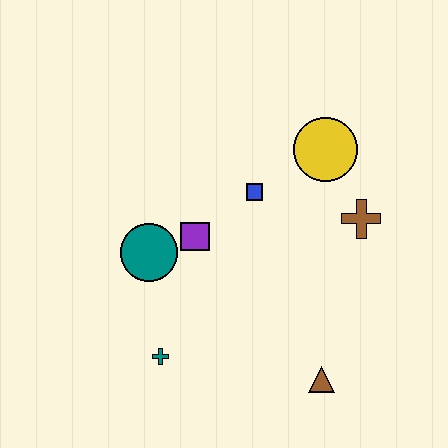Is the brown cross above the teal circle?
Yes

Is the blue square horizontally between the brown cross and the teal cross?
Yes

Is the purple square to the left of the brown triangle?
Yes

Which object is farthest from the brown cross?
The teal cross is farthest from the brown cross.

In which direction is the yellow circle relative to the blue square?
The yellow circle is to the right of the blue square.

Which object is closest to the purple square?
The teal circle is closest to the purple square.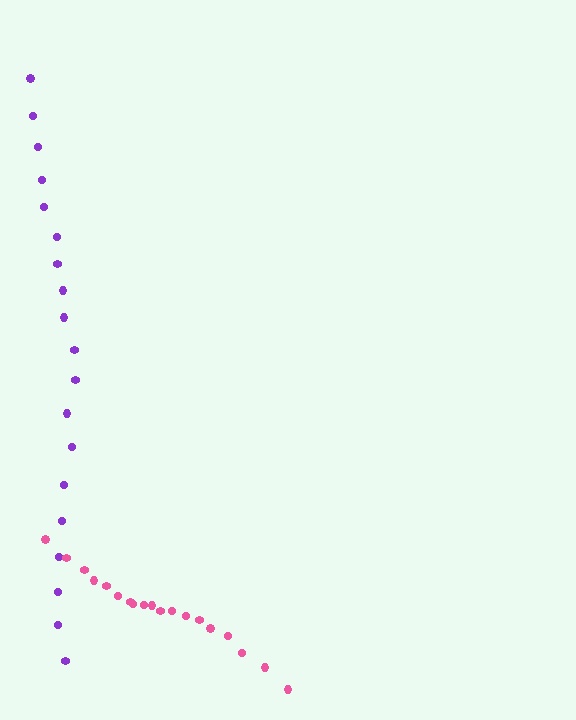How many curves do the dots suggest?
There are 2 distinct paths.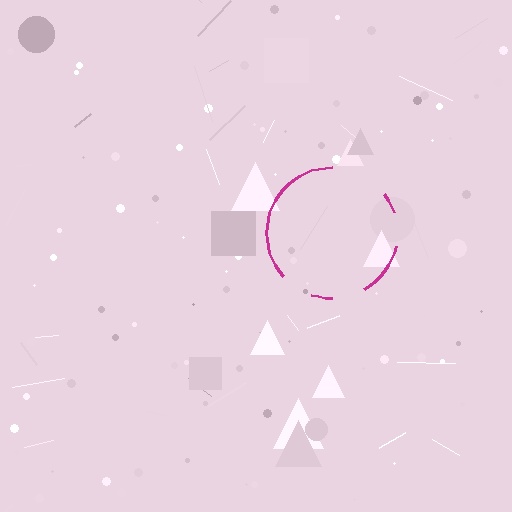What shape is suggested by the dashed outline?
The dashed outline suggests a circle.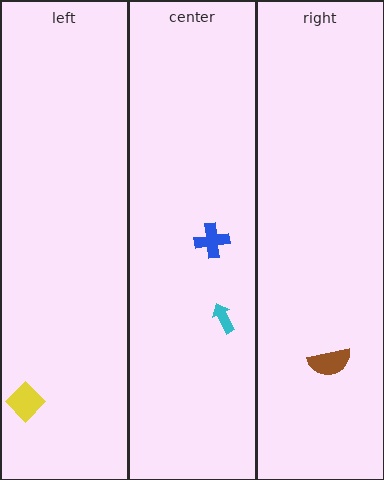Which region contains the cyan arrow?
The center region.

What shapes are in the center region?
The cyan arrow, the blue cross.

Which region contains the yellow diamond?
The left region.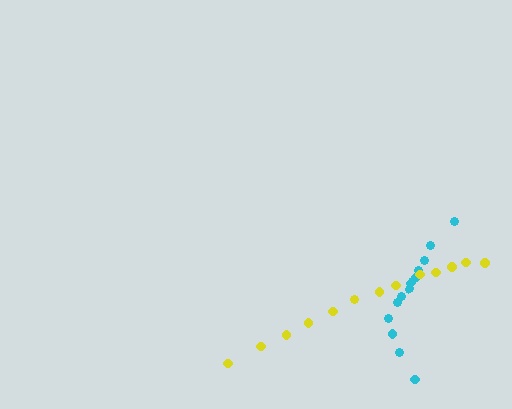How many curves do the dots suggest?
There are 2 distinct paths.